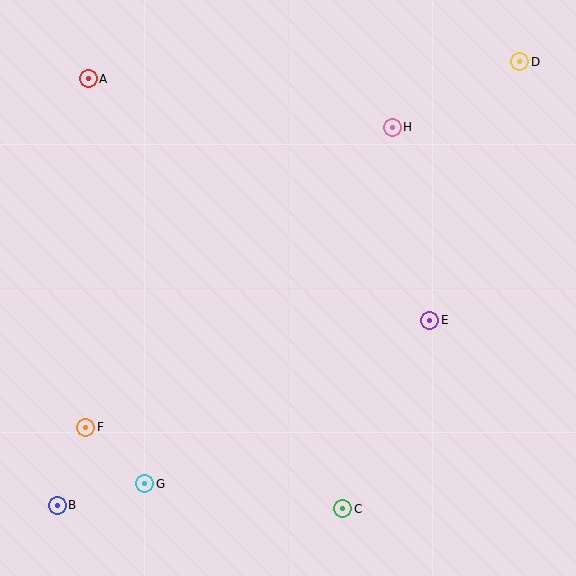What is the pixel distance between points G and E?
The distance between G and E is 328 pixels.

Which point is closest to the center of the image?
Point E at (430, 321) is closest to the center.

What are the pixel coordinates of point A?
Point A is at (88, 79).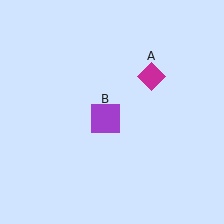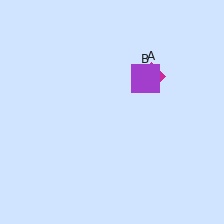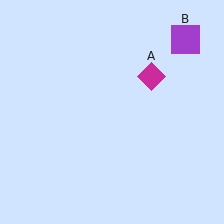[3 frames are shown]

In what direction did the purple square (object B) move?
The purple square (object B) moved up and to the right.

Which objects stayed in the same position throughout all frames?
Magenta diamond (object A) remained stationary.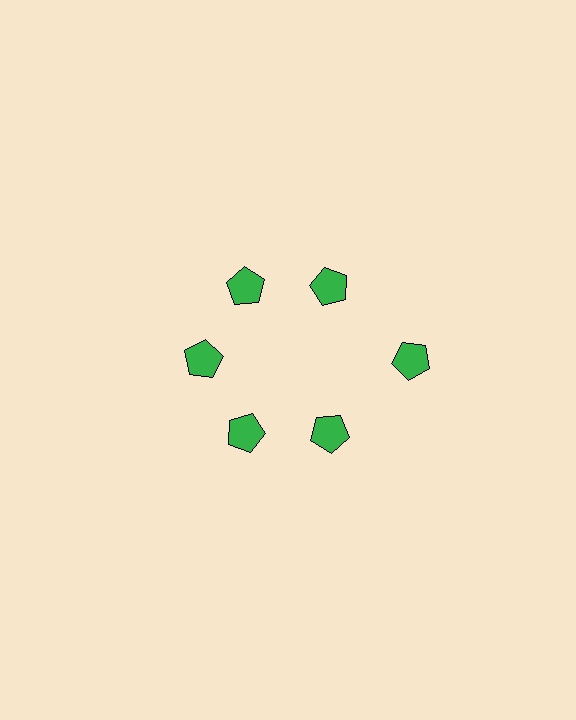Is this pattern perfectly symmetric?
No. The 6 green pentagons are arranged in a ring, but one element near the 3 o'clock position is pushed outward from the center, breaking the 6-fold rotational symmetry.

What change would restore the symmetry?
The symmetry would be restored by moving it inward, back onto the ring so that all 6 pentagons sit at equal angles and equal distance from the center.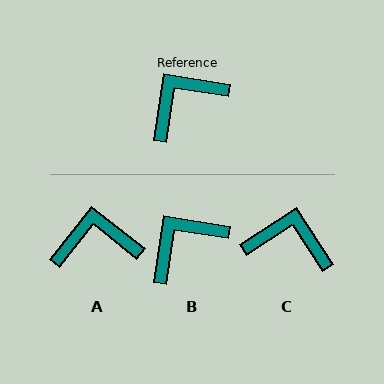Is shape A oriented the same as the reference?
No, it is off by about 30 degrees.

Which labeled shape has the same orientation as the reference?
B.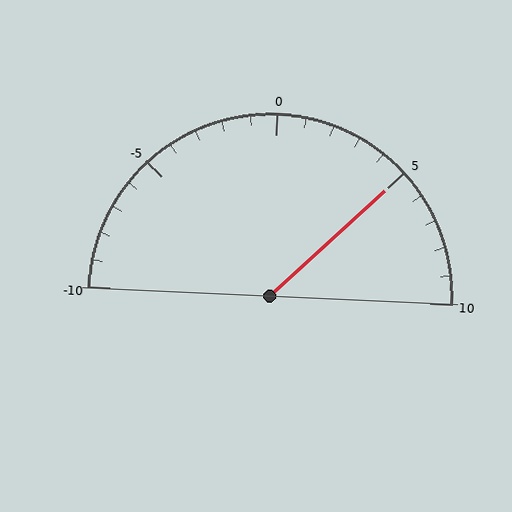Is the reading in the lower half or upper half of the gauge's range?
The reading is in the upper half of the range (-10 to 10).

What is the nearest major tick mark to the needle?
The nearest major tick mark is 5.